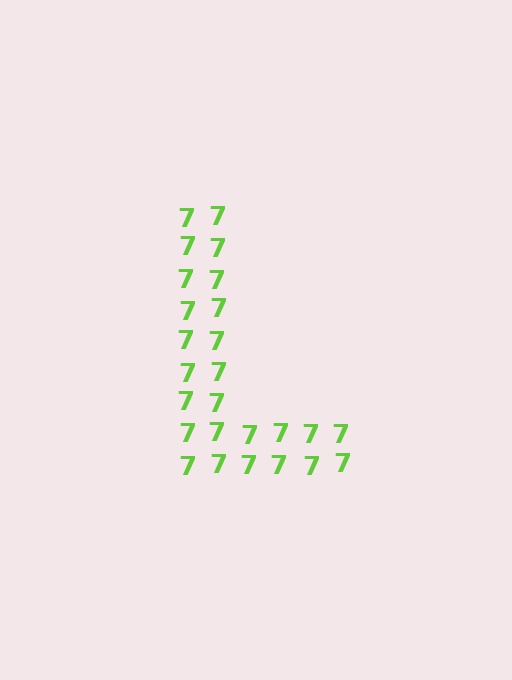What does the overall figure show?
The overall figure shows the letter L.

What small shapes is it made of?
It is made of small digit 7's.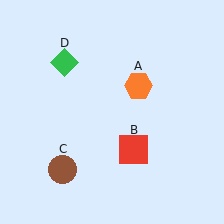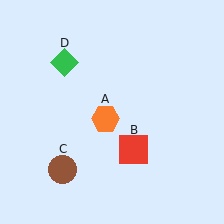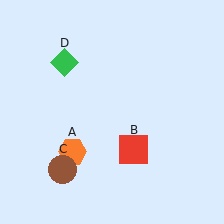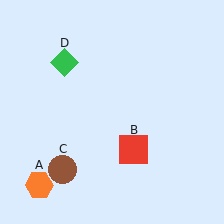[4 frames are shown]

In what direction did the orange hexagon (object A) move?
The orange hexagon (object A) moved down and to the left.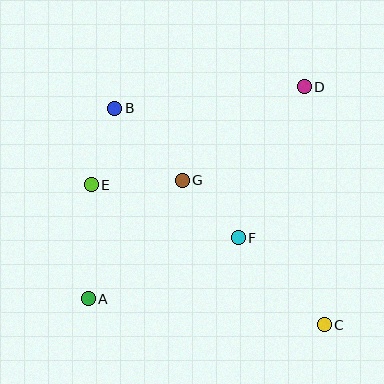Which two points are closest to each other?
Points B and E are closest to each other.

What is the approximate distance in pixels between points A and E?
The distance between A and E is approximately 114 pixels.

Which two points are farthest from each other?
Points A and D are farthest from each other.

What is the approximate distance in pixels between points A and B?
The distance between A and B is approximately 192 pixels.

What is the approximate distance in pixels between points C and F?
The distance between C and F is approximately 122 pixels.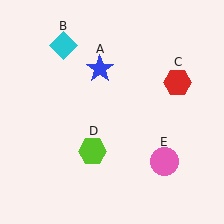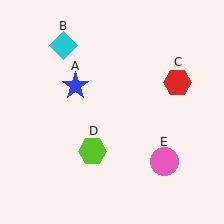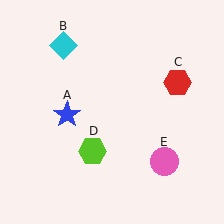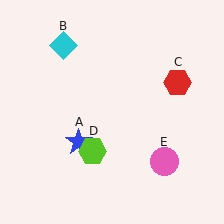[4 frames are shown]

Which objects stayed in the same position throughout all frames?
Cyan diamond (object B) and red hexagon (object C) and lime hexagon (object D) and pink circle (object E) remained stationary.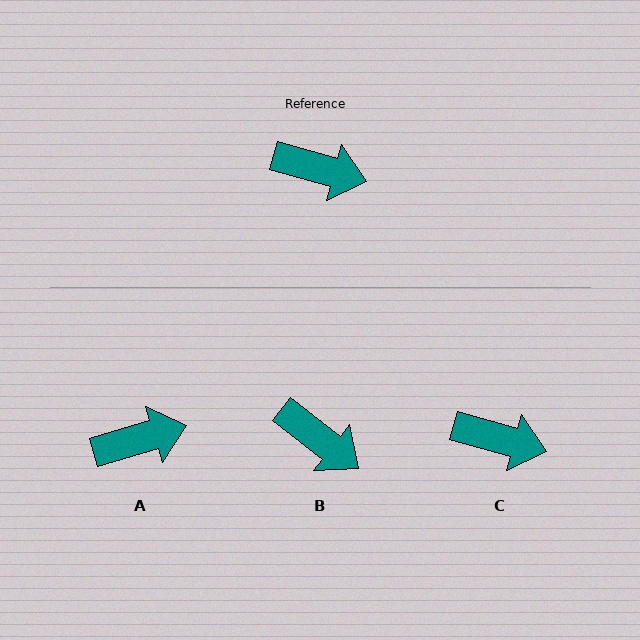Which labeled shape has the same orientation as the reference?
C.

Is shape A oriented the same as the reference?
No, it is off by about 32 degrees.